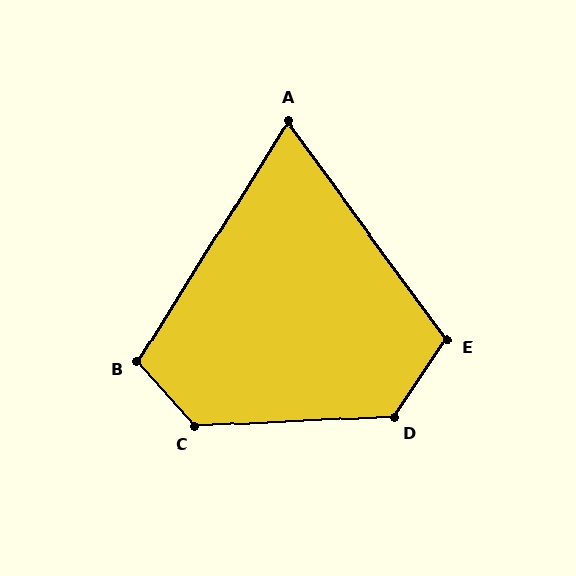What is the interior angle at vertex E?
Approximately 110 degrees (obtuse).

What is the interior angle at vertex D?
Approximately 127 degrees (obtuse).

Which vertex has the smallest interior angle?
A, at approximately 68 degrees.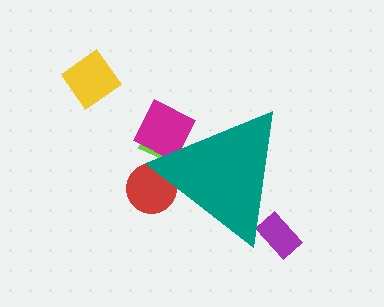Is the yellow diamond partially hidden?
No, the yellow diamond is fully visible.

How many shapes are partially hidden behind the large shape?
4 shapes are partially hidden.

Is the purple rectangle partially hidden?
Yes, the purple rectangle is partially hidden behind the teal triangle.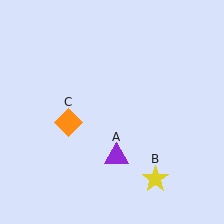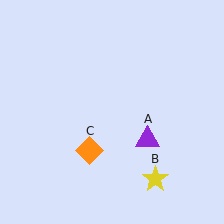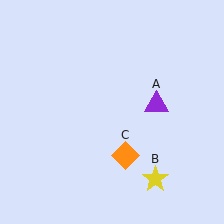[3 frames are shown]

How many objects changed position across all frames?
2 objects changed position: purple triangle (object A), orange diamond (object C).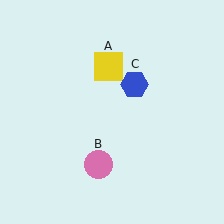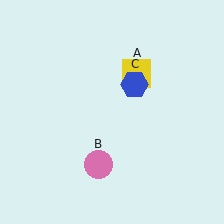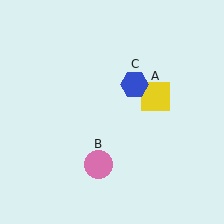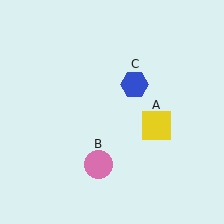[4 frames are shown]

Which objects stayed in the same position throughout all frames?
Pink circle (object B) and blue hexagon (object C) remained stationary.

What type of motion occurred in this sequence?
The yellow square (object A) rotated clockwise around the center of the scene.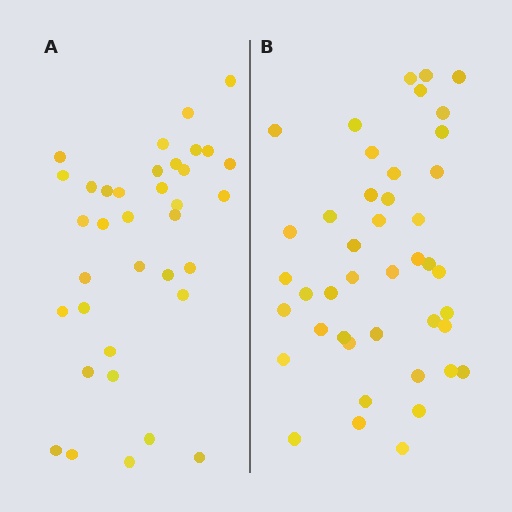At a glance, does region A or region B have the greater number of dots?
Region B (the right region) has more dots.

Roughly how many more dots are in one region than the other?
Region B has roughly 8 or so more dots than region A.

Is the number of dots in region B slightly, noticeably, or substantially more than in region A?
Region B has only slightly more — the two regions are fairly close. The ratio is roughly 1.2 to 1.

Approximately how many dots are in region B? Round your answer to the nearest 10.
About 40 dots. (The exact count is 43, which rounds to 40.)